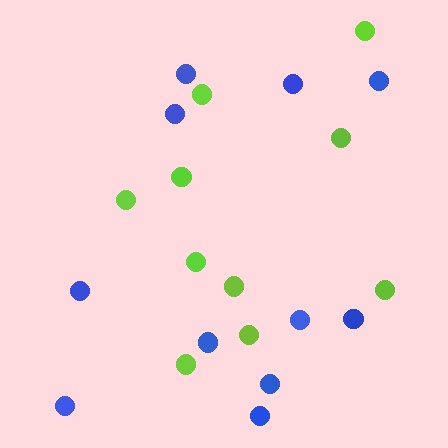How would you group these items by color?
There are 2 groups: one group of blue circles (11) and one group of lime circles (10).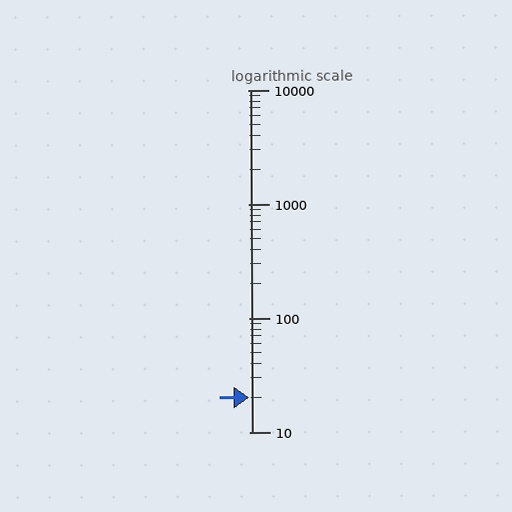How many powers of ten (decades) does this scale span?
The scale spans 3 decades, from 10 to 10000.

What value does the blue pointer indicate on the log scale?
The pointer indicates approximately 20.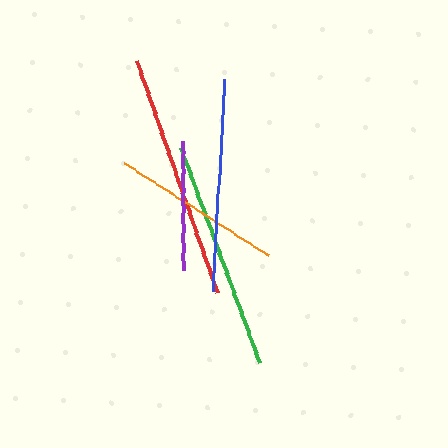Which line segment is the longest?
The red line is the longest at approximately 245 pixels.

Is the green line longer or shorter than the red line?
The red line is longer than the green line.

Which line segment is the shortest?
The purple line is the shortest at approximately 129 pixels.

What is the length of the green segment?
The green segment is approximately 229 pixels long.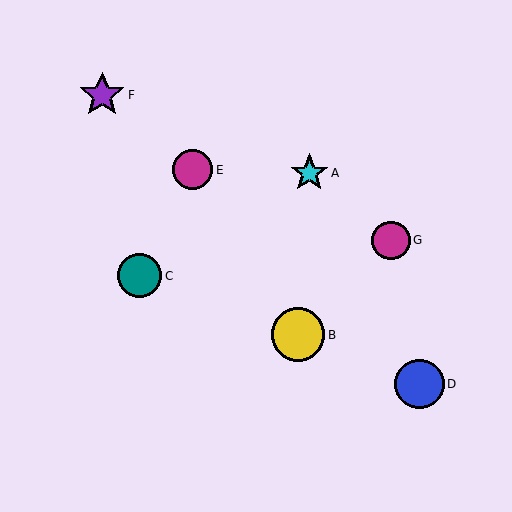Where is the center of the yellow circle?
The center of the yellow circle is at (298, 335).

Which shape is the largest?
The yellow circle (labeled B) is the largest.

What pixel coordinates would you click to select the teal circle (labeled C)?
Click at (140, 276) to select the teal circle C.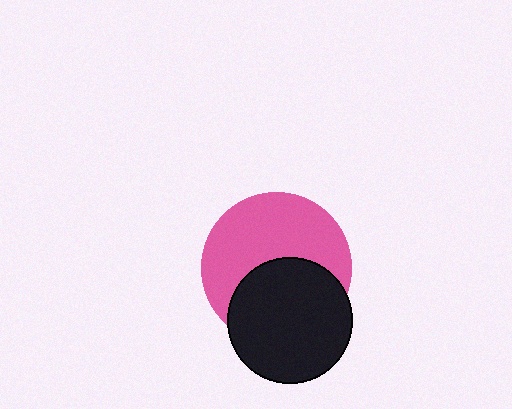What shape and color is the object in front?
The object in front is a black circle.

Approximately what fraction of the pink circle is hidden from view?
Roughly 43% of the pink circle is hidden behind the black circle.